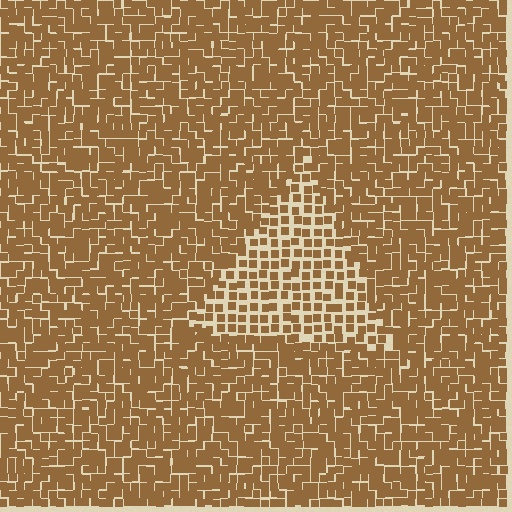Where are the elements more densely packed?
The elements are more densely packed outside the triangle boundary.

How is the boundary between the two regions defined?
The boundary is defined by a change in element density (approximately 1.7x ratio). All elements are the same color, size, and shape.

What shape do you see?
I see a triangle.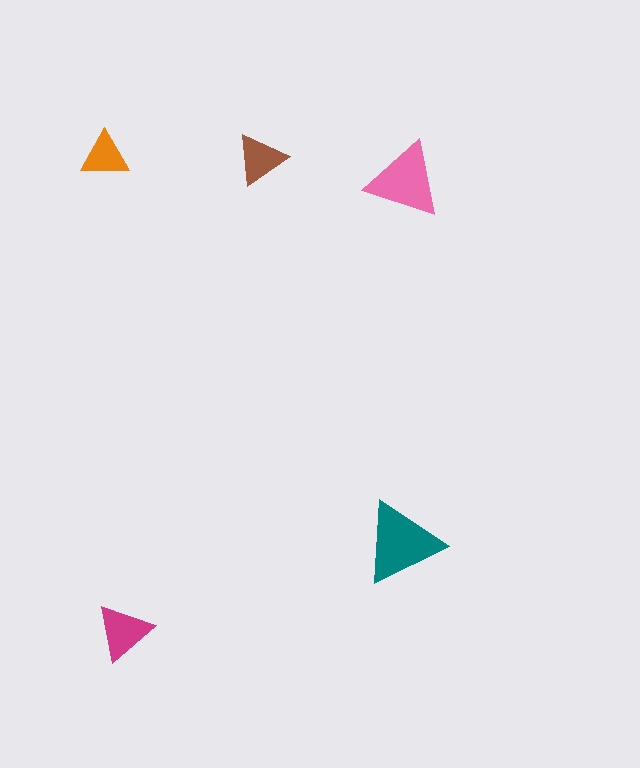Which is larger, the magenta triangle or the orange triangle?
The magenta one.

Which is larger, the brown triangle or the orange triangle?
The brown one.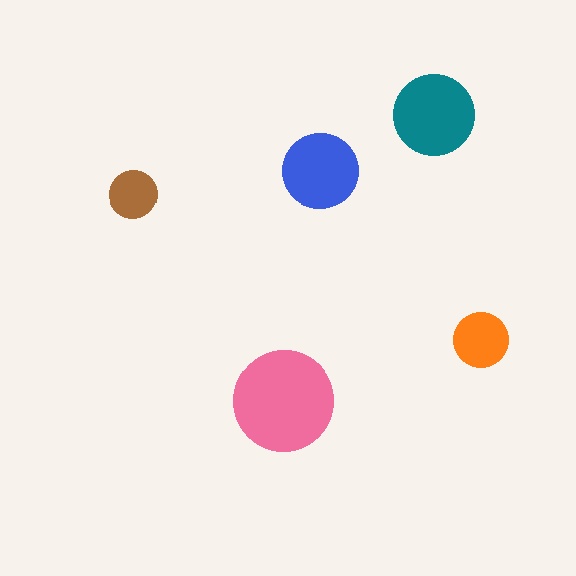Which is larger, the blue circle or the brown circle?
The blue one.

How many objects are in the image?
There are 5 objects in the image.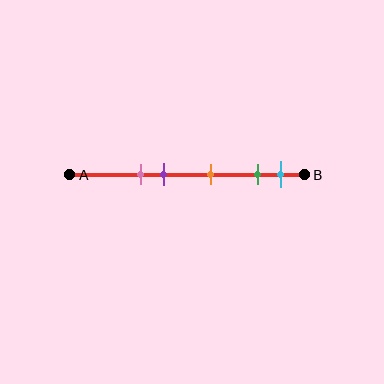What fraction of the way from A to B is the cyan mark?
The cyan mark is approximately 90% (0.9) of the way from A to B.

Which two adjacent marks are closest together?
The green and cyan marks are the closest adjacent pair.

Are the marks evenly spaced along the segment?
No, the marks are not evenly spaced.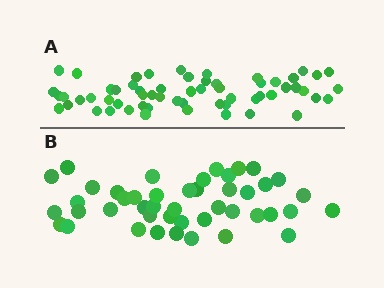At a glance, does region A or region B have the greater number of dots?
Region A (the top region) has more dots.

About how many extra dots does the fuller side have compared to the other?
Region A has approximately 15 more dots than region B.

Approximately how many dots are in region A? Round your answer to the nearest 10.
About 60 dots.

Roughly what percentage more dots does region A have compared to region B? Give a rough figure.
About 35% more.